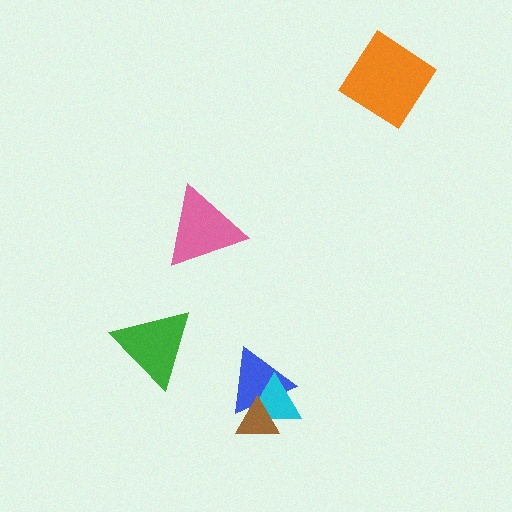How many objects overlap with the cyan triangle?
2 objects overlap with the cyan triangle.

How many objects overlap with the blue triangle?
2 objects overlap with the blue triangle.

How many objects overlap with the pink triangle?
0 objects overlap with the pink triangle.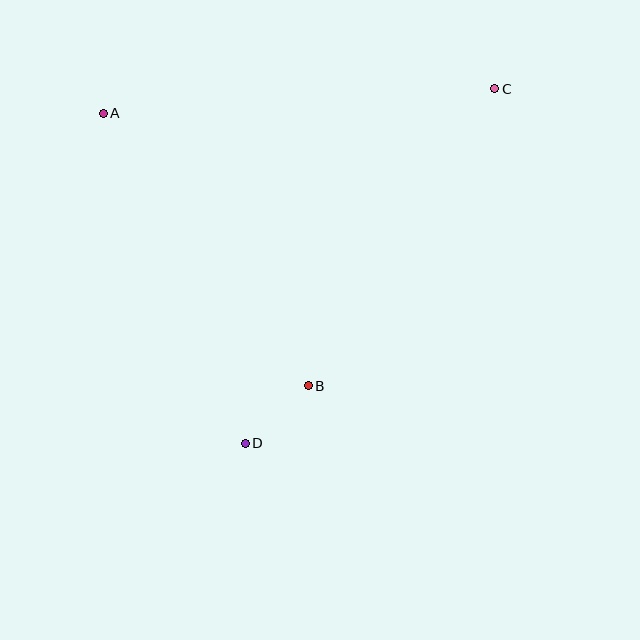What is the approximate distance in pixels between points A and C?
The distance between A and C is approximately 392 pixels.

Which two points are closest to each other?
Points B and D are closest to each other.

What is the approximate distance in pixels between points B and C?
The distance between B and C is approximately 351 pixels.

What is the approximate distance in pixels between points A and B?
The distance between A and B is approximately 341 pixels.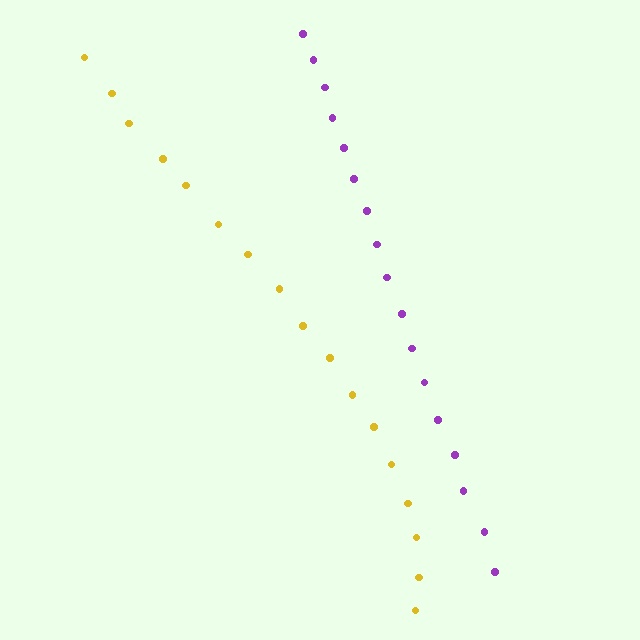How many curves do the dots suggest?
There are 2 distinct paths.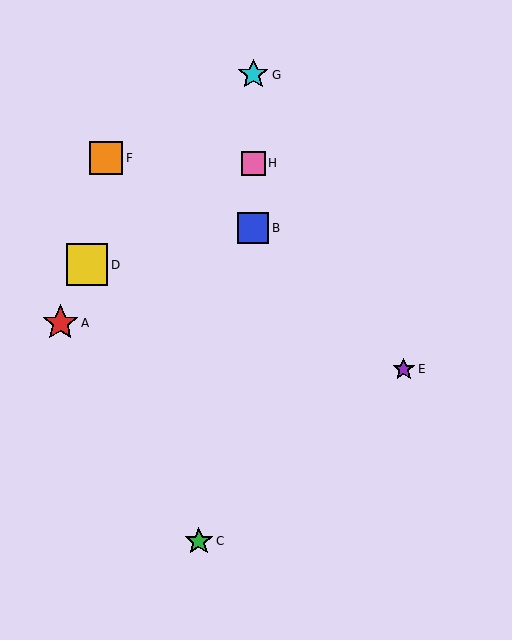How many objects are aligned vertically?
3 objects (B, G, H) are aligned vertically.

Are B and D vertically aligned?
No, B is at x≈253 and D is at x≈87.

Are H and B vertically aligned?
Yes, both are at x≈253.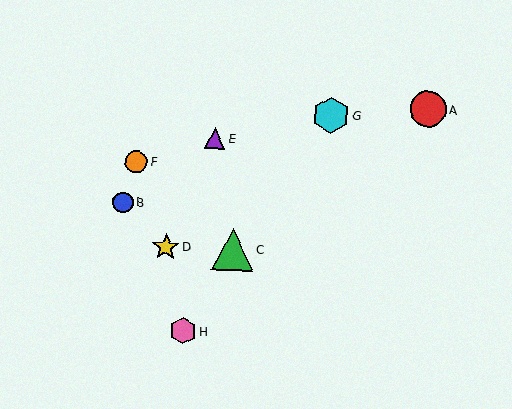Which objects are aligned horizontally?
Objects C, D are aligned horizontally.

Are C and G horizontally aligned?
No, C is at y≈250 and G is at y≈115.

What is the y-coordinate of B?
Object B is at y≈202.